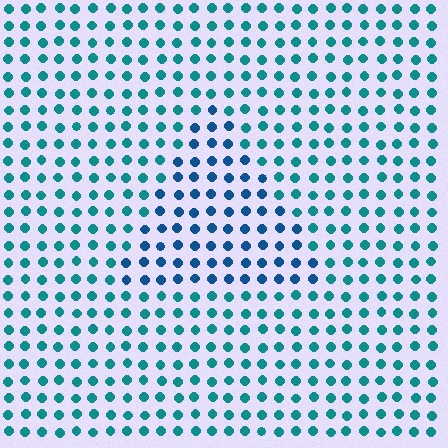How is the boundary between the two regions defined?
The boundary is defined purely by a slight shift in hue (about 30 degrees). Spacing, size, and orientation are identical on both sides.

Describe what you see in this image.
The image is filled with small teal elements in a uniform arrangement. A triangle-shaped region is visible where the elements are tinted to a slightly different hue, forming a subtle color boundary.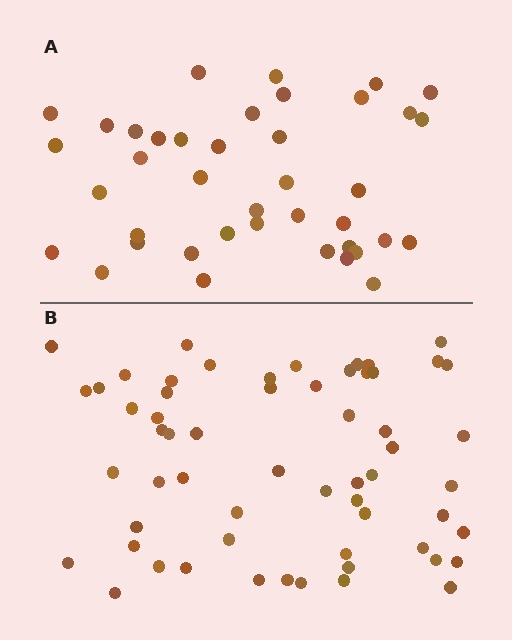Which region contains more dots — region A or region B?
Region B (the bottom region) has more dots.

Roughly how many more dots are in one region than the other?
Region B has approximately 20 more dots than region A.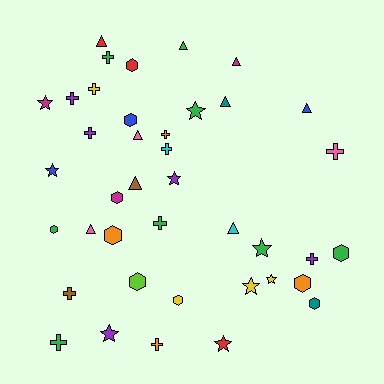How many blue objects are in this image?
There are 3 blue objects.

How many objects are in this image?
There are 40 objects.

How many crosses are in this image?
There are 12 crosses.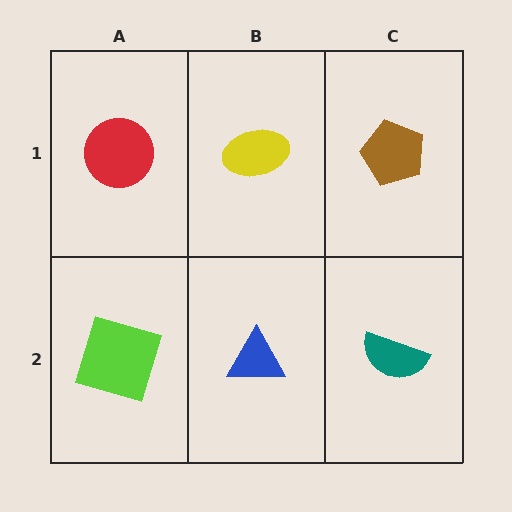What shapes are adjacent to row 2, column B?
A yellow ellipse (row 1, column B), a lime square (row 2, column A), a teal semicircle (row 2, column C).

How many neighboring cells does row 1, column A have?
2.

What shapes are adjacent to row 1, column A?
A lime square (row 2, column A), a yellow ellipse (row 1, column B).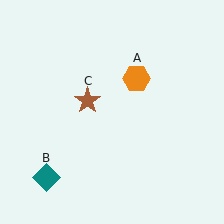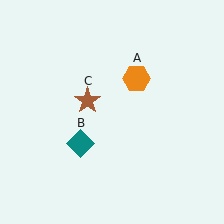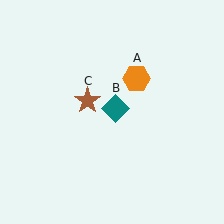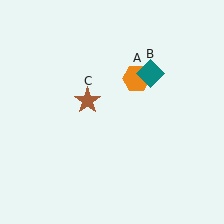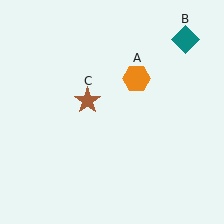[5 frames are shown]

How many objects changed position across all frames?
1 object changed position: teal diamond (object B).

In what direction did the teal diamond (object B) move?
The teal diamond (object B) moved up and to the right.